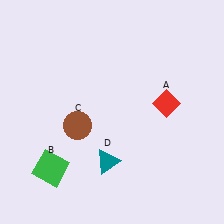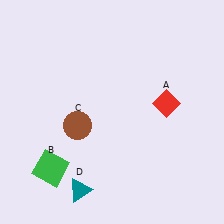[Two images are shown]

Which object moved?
The teal triangle (D) moved down.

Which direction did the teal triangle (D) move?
The teal triangle (D) moved down.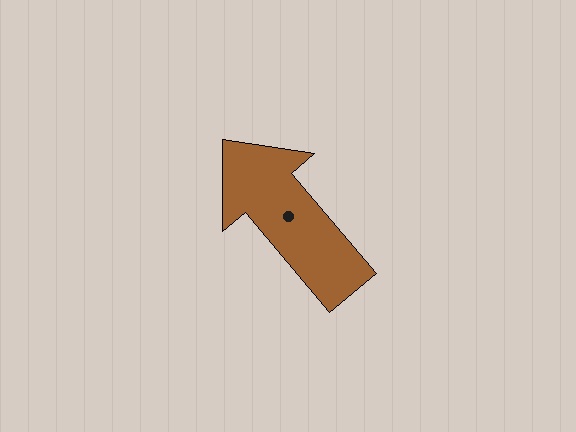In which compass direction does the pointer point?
Northwest.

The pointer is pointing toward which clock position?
Roughly 11 o'clock.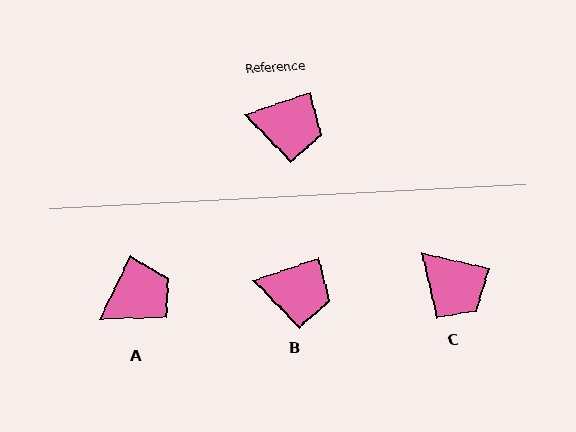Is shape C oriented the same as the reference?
No, it is off by about 31 degrees.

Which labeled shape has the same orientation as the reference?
B.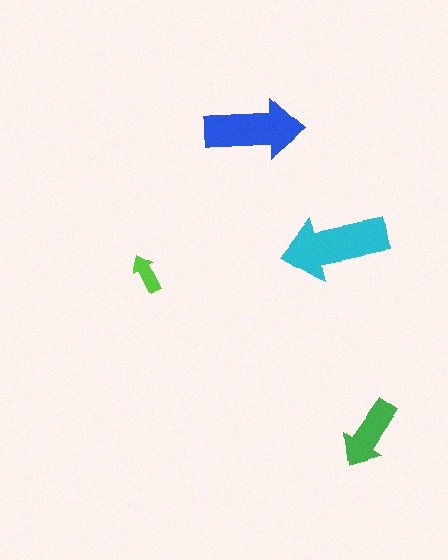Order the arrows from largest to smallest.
the cyan one, the blue one, the green one, the lime one.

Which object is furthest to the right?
The green arrow is rightmost.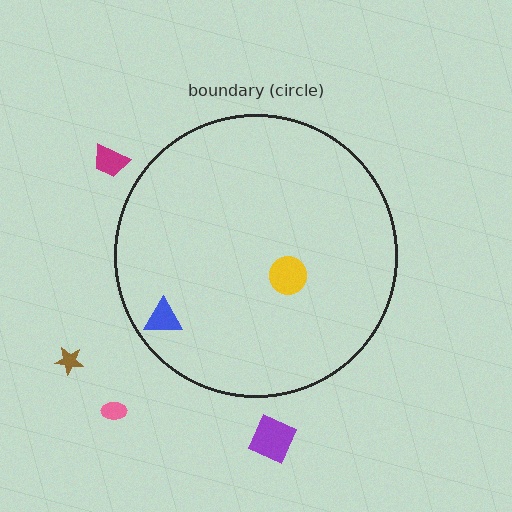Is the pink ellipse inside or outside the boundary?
Outside.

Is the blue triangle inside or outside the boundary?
Inside.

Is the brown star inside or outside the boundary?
Outside.